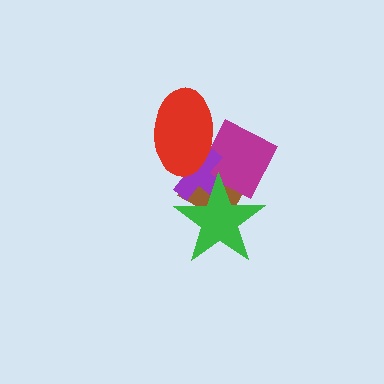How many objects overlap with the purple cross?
4 objects overlap with the purple cross.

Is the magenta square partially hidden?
Yes, it is partially covered by another shape.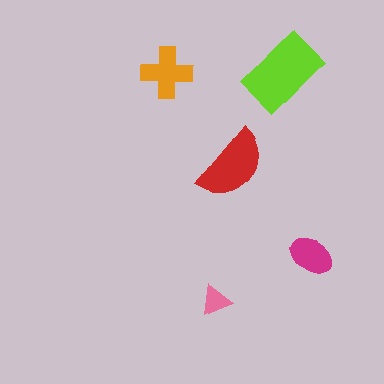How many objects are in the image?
There are 5 objects in the image.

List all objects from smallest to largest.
The pink triangle, the magenta ellipse, the orange cross, the red semicircle, the lime rectangle.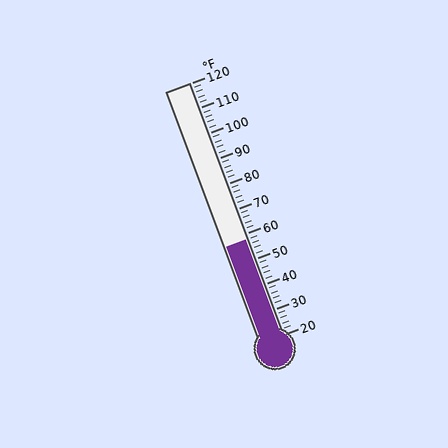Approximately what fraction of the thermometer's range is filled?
The thermometer is filled to approximately 40% of its range.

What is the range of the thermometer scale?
The thermometer scale ranges from 20°F to 120°F.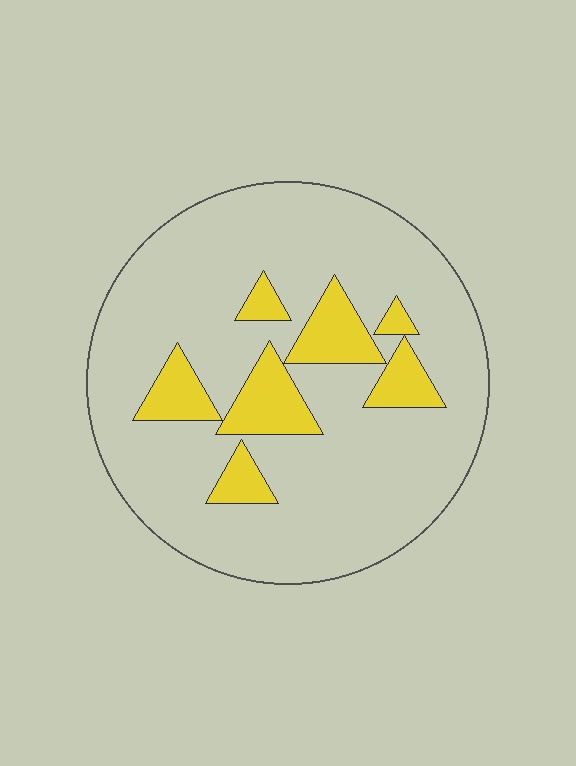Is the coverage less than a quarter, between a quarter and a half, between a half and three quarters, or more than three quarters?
Less than a quarter.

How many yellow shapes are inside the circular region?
7.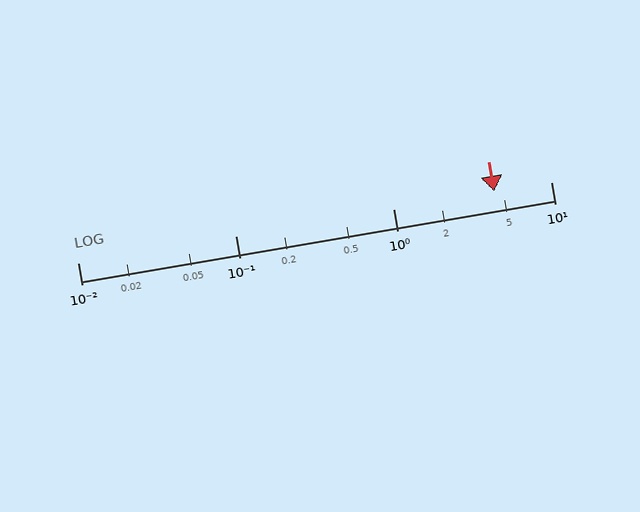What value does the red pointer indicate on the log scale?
The pointer indicates approximately 4.4.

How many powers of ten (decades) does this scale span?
The scale spans 3 decades, from 0.01 to 10.